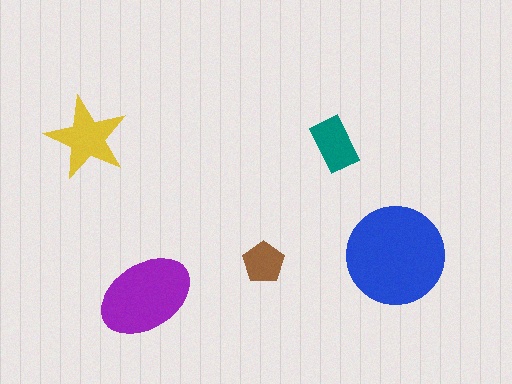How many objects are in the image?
There are 5 objects in the image.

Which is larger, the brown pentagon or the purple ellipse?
The purple ellipse.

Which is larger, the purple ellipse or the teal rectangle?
The purple ellipse.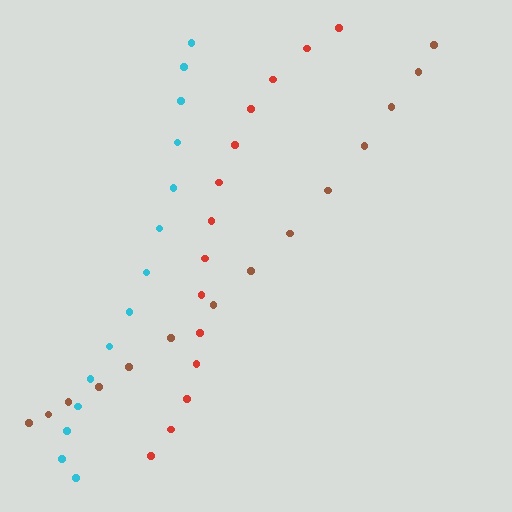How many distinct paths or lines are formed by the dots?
There are 3 distinct paths.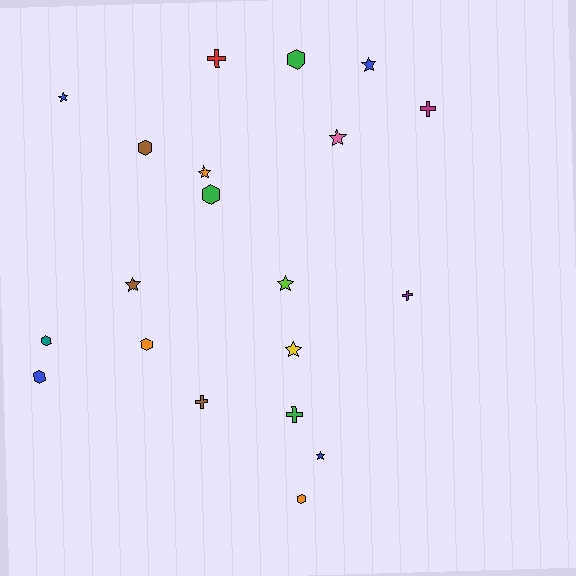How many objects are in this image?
There are 20 objects.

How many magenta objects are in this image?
There is 1 magenta object.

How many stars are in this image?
There are 8 stars.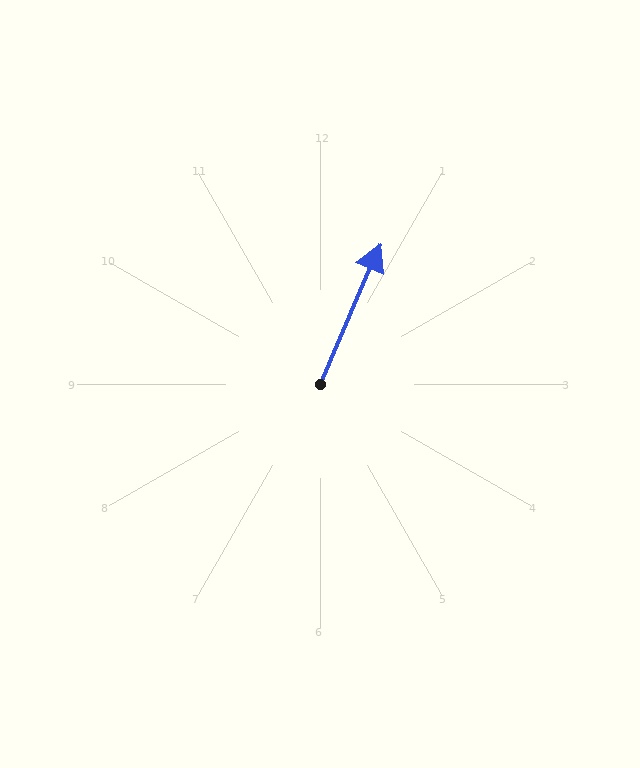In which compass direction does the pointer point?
Northeast.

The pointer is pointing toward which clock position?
Roughly 1 o'clock.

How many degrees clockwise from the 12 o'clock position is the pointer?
Approximately 23 degrees.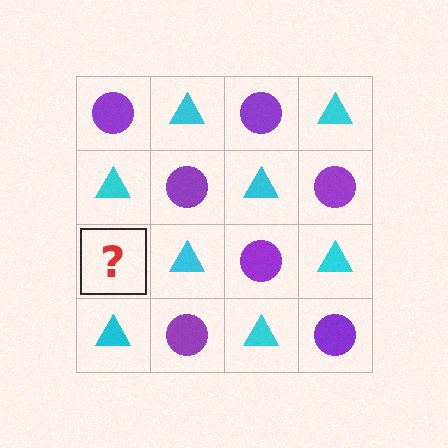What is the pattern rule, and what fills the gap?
The rule is that it alternates purple circle and cyan triangle in a checkerboard pattern. The gap should be filled with a purple circle.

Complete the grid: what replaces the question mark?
The question mark should be replaced with a purple circle.